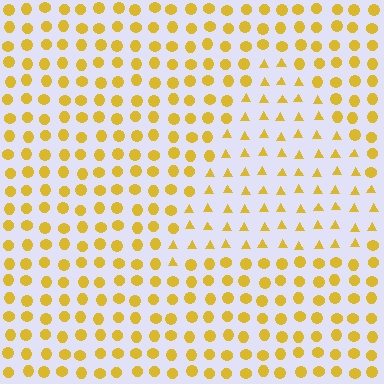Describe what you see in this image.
The image is filled with small yellow elements arranged in a uniform grid. A triangle-shaped region contains triangles, while the surrounding area contains circles. The boundary is defined purely by the change in element shape.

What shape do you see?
I see a triangle.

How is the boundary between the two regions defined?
The boundary is defined by a change in element shape: triangles inside vs. circles outside. All elements share the same color and spacing.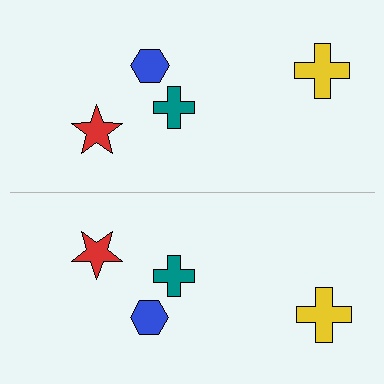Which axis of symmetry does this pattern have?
The pattern has a horizontal axis of symmetry running through the center of the image.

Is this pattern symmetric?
Yes, this pattern has bilateral (reflection) symmetry.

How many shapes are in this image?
There are 8 shapes in this image.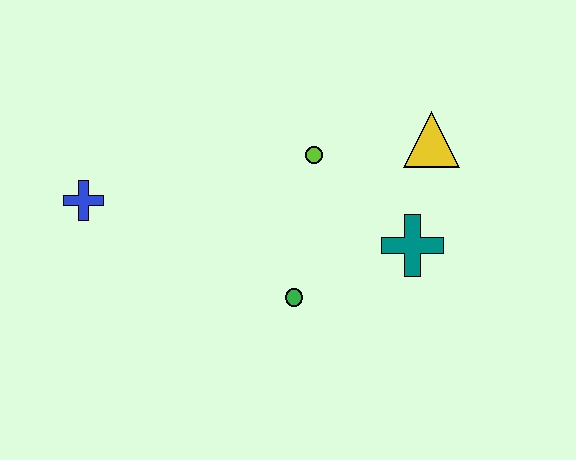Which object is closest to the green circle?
The teal cross is closest to the green circle.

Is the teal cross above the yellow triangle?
No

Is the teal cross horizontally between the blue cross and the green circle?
No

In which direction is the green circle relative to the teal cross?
The green circle is to the left of the teal cross.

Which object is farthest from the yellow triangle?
The blue cross is farthest from the yellow triangle.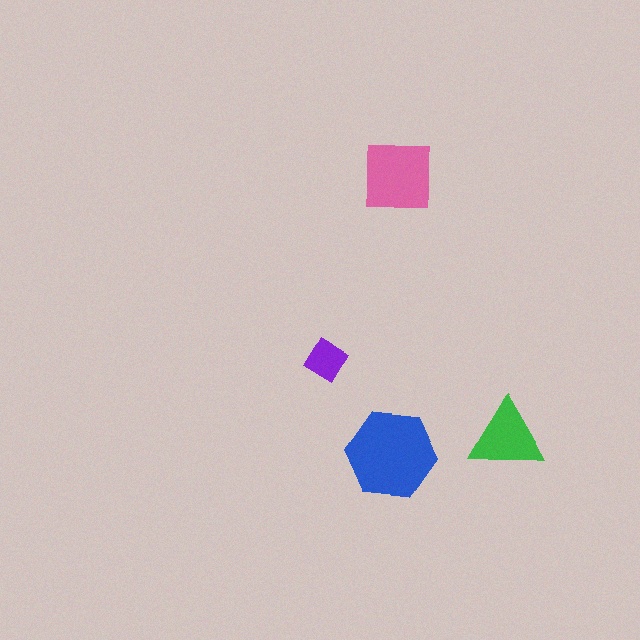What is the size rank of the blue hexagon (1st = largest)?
1st.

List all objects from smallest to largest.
The purple diamond, the green triangle, the pink square, the blue hexagon.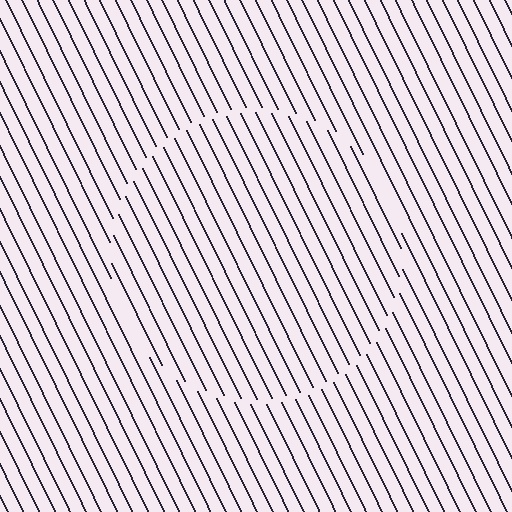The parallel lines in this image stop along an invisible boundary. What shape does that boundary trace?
An illusory circle. The interior of the shape contains the same grating, shifted by half a period — the contour is defined by the phase discontinuity where line-ends from the inner and outer gratings abut.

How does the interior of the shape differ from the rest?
The interior of the shape contains the same grating, shifted by half a period — the contour is defined by the phase discontinuity where line-ends from the inner and outer gratings abut.